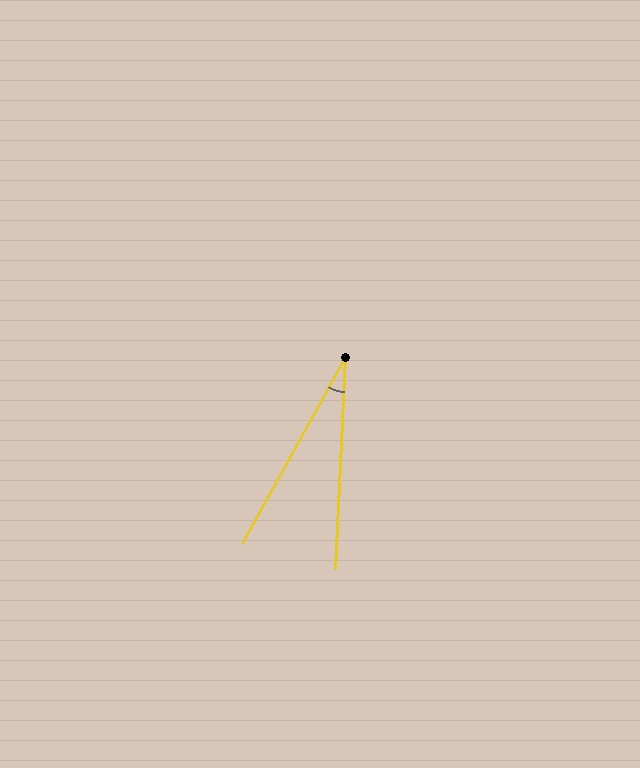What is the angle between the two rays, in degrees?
Approximately 26 degrees.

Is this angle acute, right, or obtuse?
It is acute.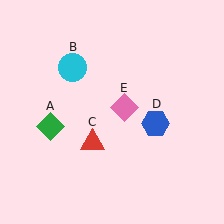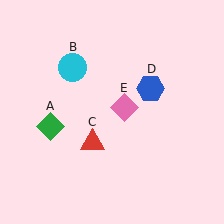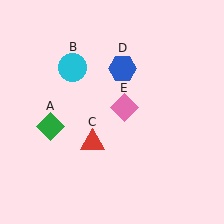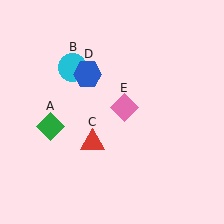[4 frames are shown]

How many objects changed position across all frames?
1 object changed position: blue hexagon (object D).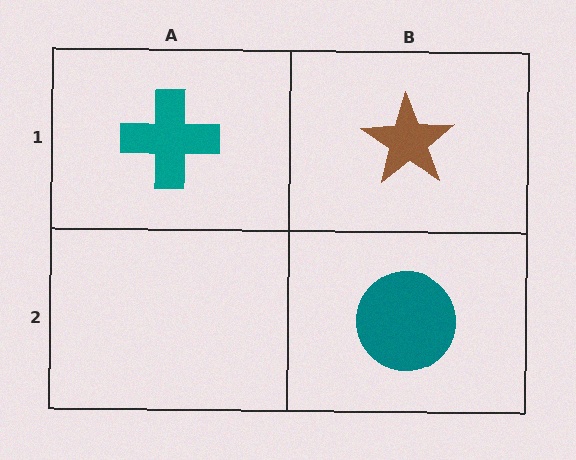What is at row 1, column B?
A brown star.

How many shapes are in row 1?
2 shapes.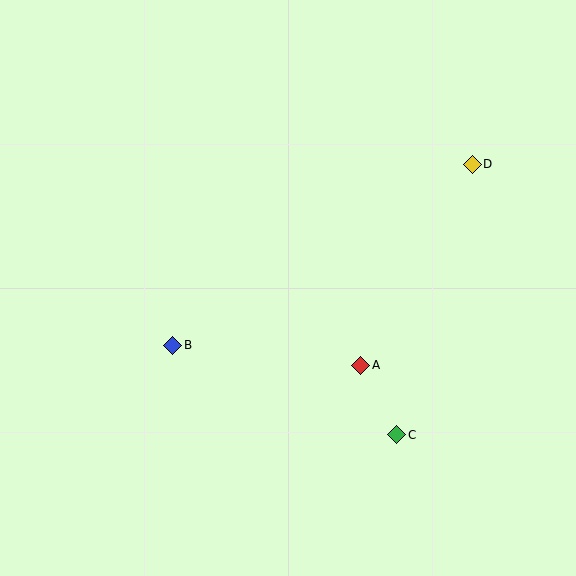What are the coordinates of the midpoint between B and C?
The midpoint between B and C is at (285, 390).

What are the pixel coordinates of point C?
Point C is at (397, 435).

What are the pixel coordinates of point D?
Point D is at (472, 164).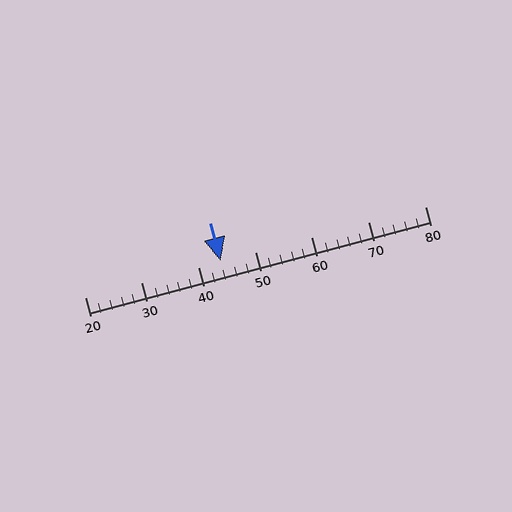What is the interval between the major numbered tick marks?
The major tick marks are spaced 10 units apart.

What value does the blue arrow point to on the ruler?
The blue arrow points to approximately 44.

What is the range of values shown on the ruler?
The ruler shows values from 20 to 80.